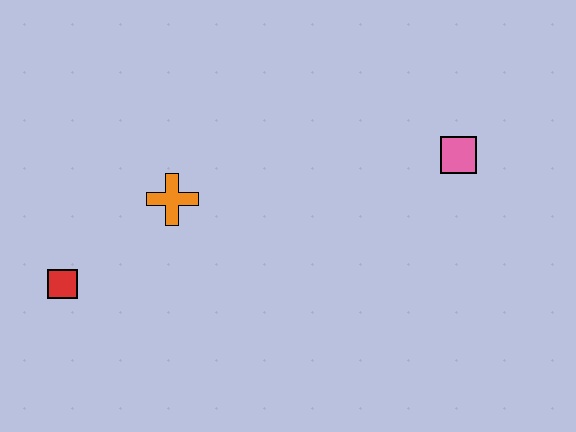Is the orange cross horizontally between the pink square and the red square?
Yes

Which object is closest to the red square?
The orange cross is closest to the red square.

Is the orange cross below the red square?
No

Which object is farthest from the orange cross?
The pink square is farthest from the orange cross.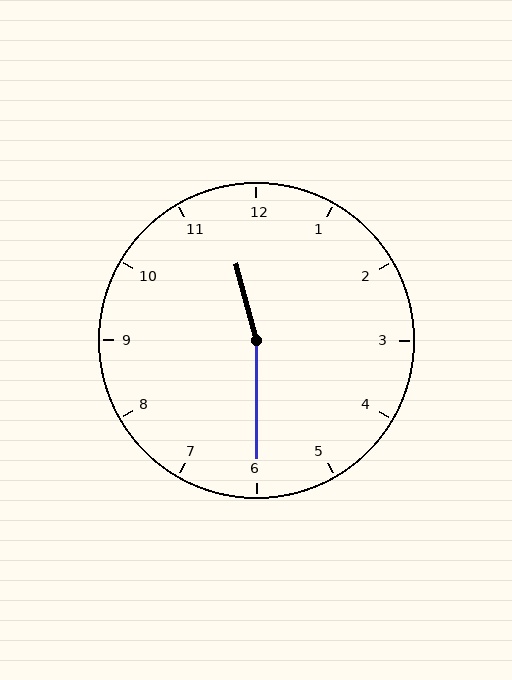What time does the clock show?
11:30.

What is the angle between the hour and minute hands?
Approximately 165 degrees.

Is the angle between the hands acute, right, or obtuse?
It is obtuse.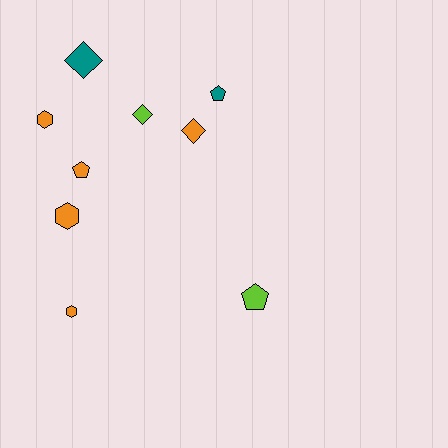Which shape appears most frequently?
Pentagon, with 3 objects.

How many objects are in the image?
There are 9 objects.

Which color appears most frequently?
Orange, with 5 objects.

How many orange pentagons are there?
There is 1 orange pentagon.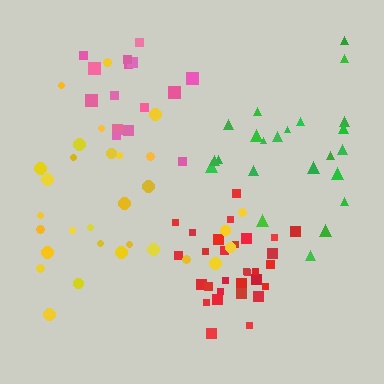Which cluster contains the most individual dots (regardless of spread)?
Red (31).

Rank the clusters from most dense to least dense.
red, pink, green, yellow.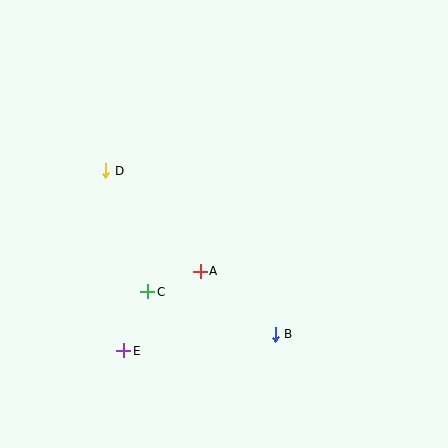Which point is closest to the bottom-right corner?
Point B is closest to the bottom-right corner.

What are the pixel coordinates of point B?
Point B is at (275, 334).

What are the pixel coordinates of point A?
Point A is at (200, 271).